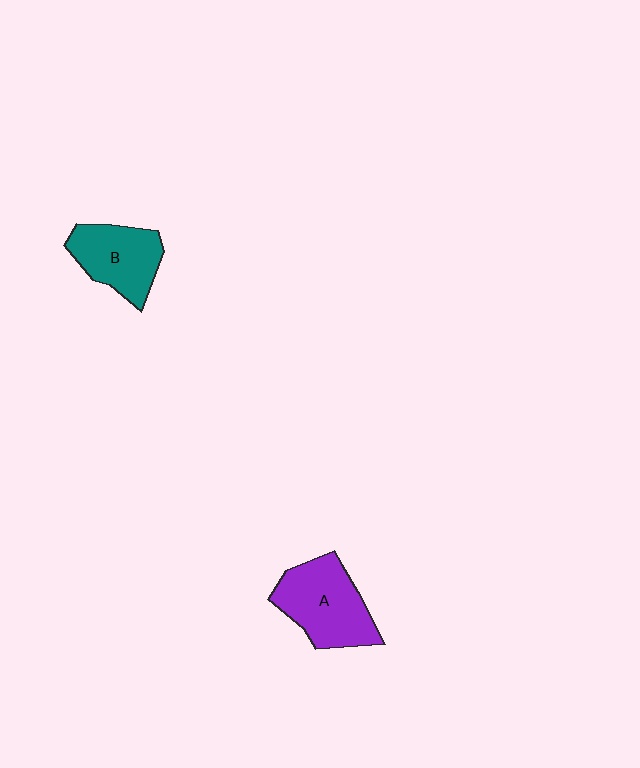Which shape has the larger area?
Shape A (purple).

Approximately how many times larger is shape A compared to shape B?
Approximately 1.2 times.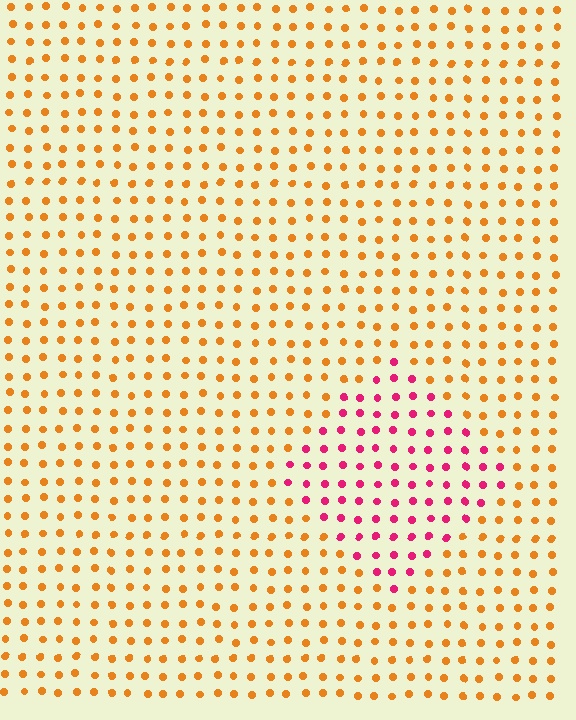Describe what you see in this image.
The image is filled with small orange elements in a uniform arrangement. A diamond-shaped region is visible where the elements are tinted to a slightly different hue, forming a subtle color boundary.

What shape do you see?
I see a diamond.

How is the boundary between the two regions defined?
The boundary is defined purely by a slight shift in hue (about 57 degrees). Spacing, size, and orientation are identical on both sides.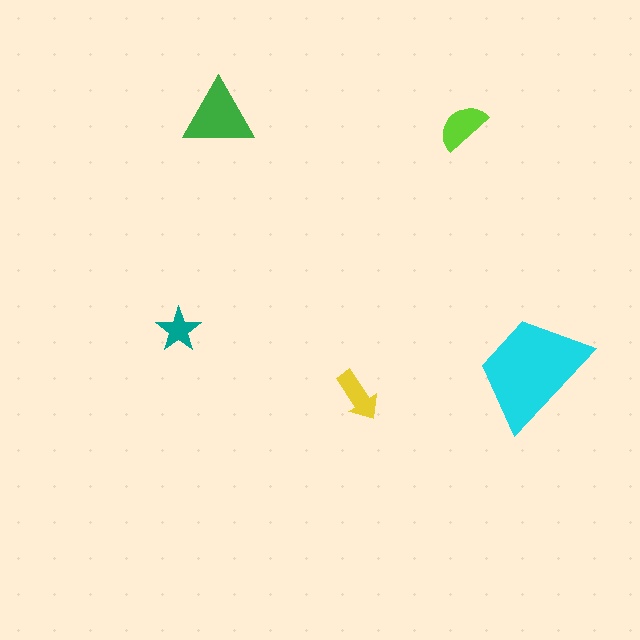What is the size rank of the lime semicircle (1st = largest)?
3rd.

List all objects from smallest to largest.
The teal star, the yellow arrow, the lime semicircle, the green triangle, the cyan trapezoid.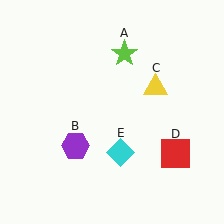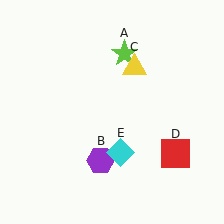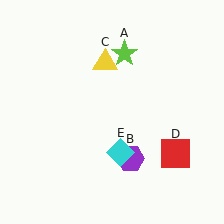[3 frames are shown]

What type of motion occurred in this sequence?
The purple hexagon (object B), yellow triangle (object C) rotated counterclockwise around the center of the scene.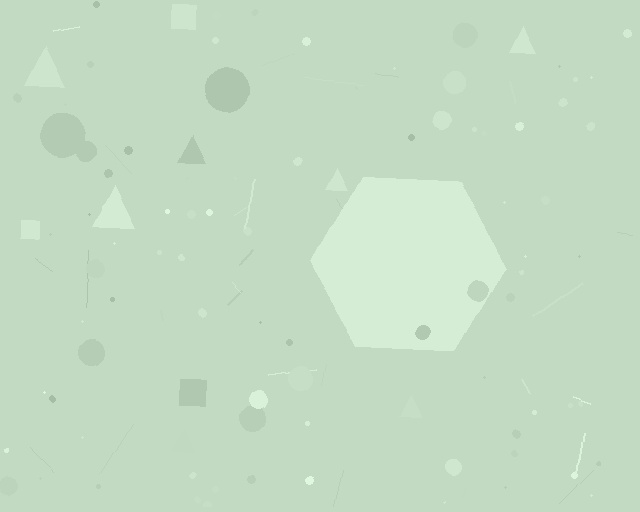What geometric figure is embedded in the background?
A hexagon is embedded in the background.